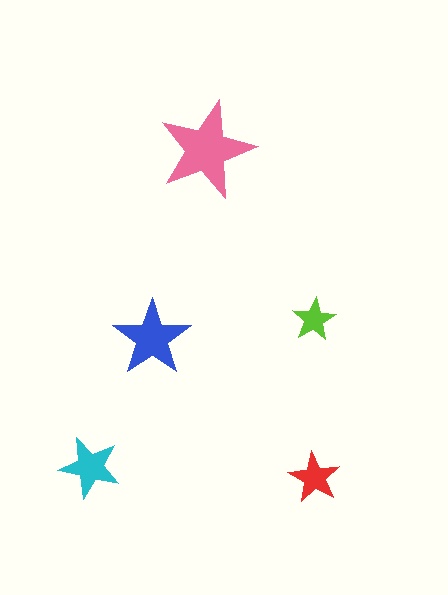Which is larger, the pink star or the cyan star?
The pink one.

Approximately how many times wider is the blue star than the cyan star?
About 1.5 times wider.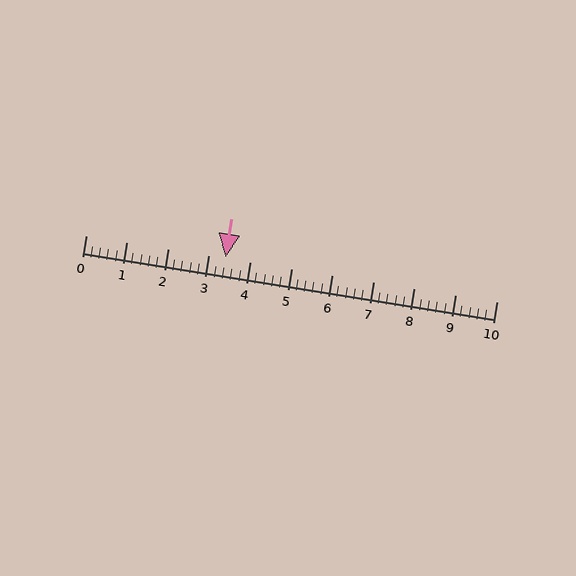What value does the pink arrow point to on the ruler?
The pink arrow points to approximately 3.4.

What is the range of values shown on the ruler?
The ruler shows values from 0 to 10.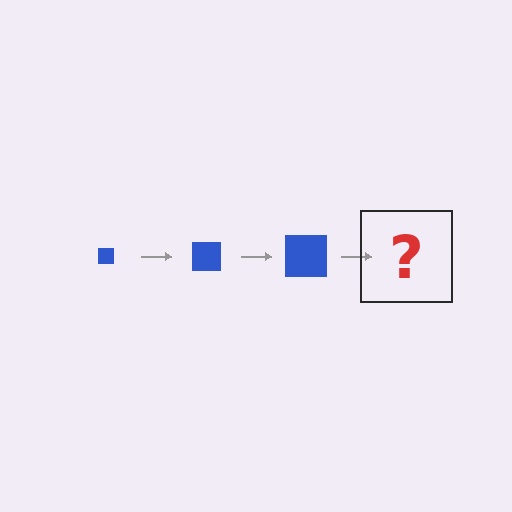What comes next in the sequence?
The next element should be a blue square, larger than the previous one.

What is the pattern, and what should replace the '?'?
The pattern is that the square gets progressively larger each step. The '?' should be a blue square, larger than the previous one.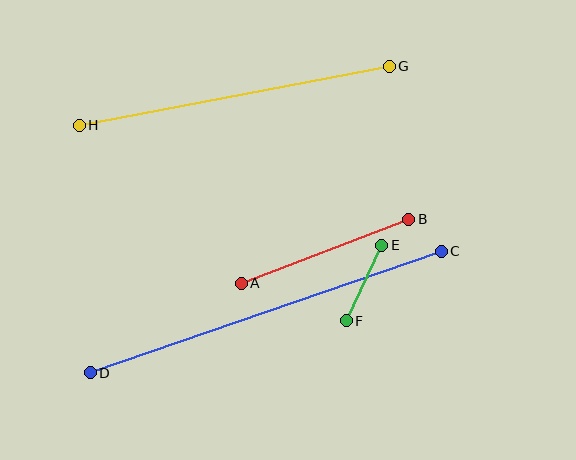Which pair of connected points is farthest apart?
Points C and D are farthest apart.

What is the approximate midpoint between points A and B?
The midpoint is at approximately (325, 251) pixels.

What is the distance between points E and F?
The distance is approximately 83 pixels.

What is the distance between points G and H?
The distance is approximately 315 pixels.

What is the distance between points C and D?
The distance is approximately 372 pixels.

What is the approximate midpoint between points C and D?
The midpoint is at approximately (266, 312) pixels.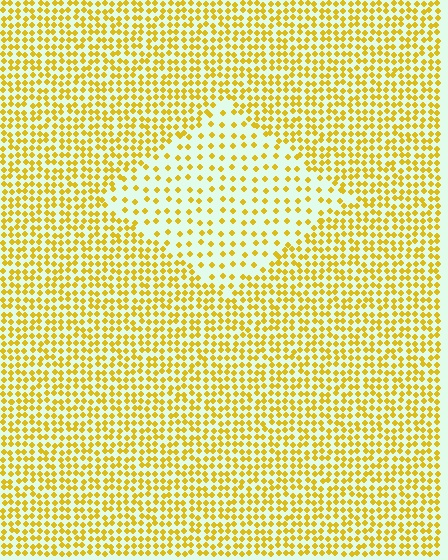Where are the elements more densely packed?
The elements are more densely packed outside the diamond boundary.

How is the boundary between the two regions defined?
The boundary is defined by a change in element density (approximately 2.2x ratio). All elements are the same color, size, and shape.